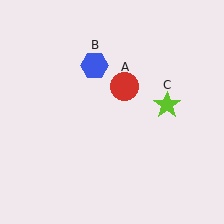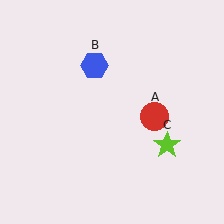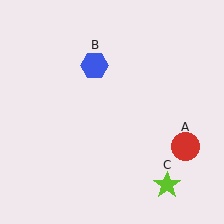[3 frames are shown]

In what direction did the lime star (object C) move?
The lime star (object C) moved down.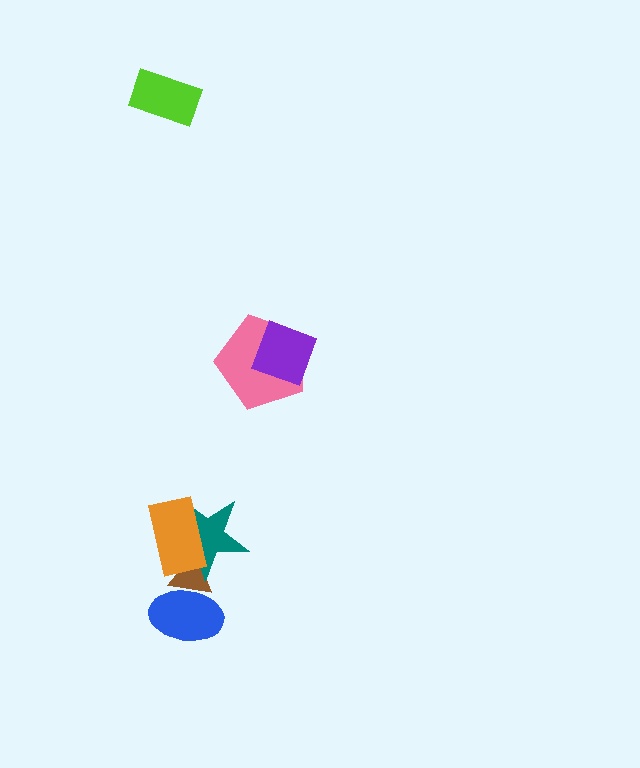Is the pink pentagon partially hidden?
Yes, it is partially covered by another shape.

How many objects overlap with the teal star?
2 objects overlap with the teal star.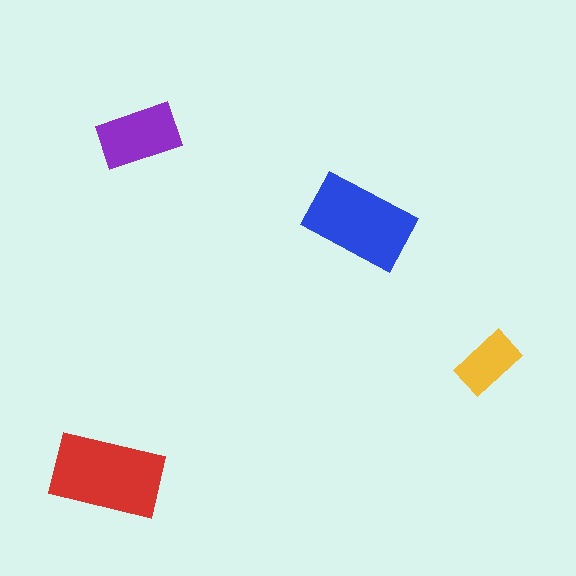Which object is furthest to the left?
The red rectangle is leftmost.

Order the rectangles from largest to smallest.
the red one, the blue one, the purple one, the yellow one.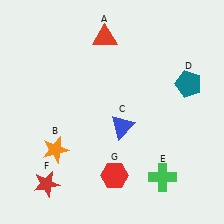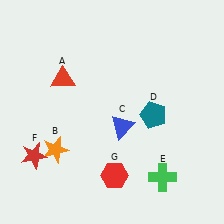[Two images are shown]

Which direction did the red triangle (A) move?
The red triangle (A) moved left.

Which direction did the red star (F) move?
The red star (F) moved up.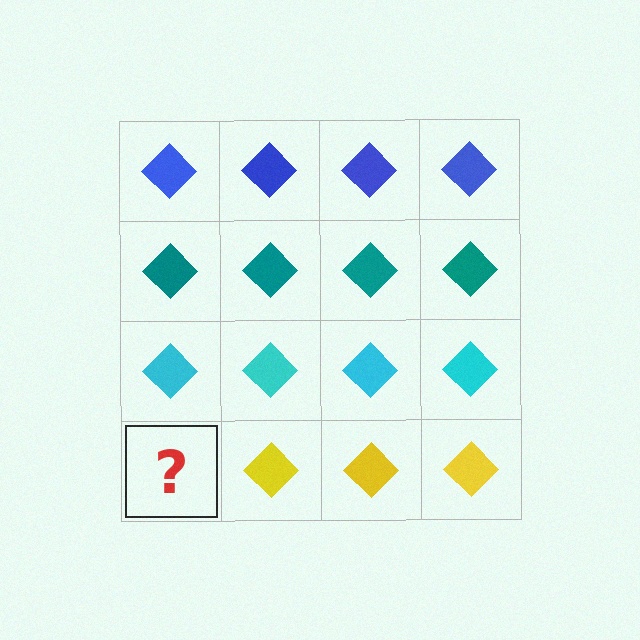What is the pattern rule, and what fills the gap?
The rule is that each row has a consistent color. The gap should be filled with a yellow diamond.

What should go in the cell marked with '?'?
The missing cell should contain a yellow diamond.